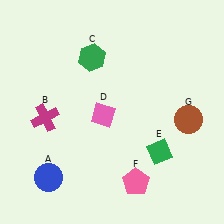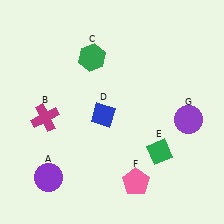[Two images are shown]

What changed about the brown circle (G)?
In Image 1, G is brown. In Image 2, it changed to purple.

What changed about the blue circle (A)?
In Image 1, A is blue. In Image 2, it changed to purple.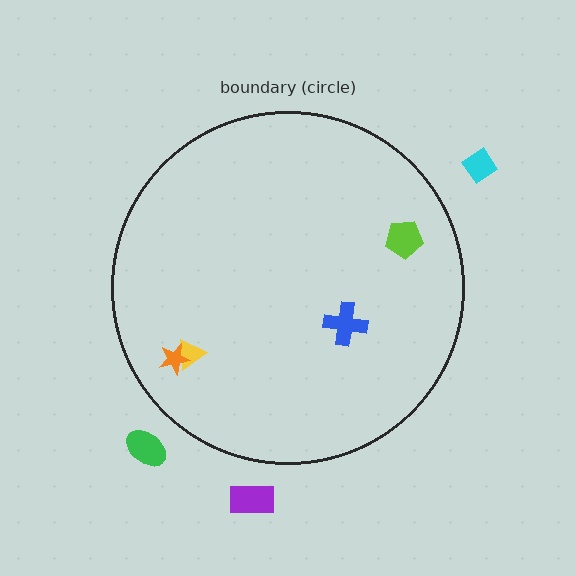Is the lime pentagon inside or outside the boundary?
Inside.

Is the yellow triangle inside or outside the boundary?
Inside.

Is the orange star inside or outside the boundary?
Inside.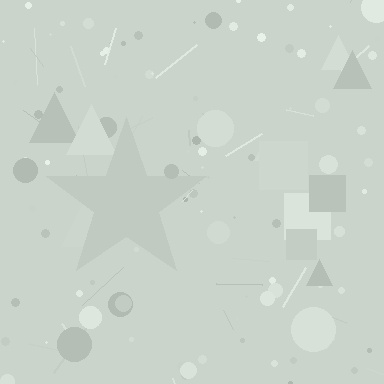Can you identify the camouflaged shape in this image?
The camouflaged shape is a star.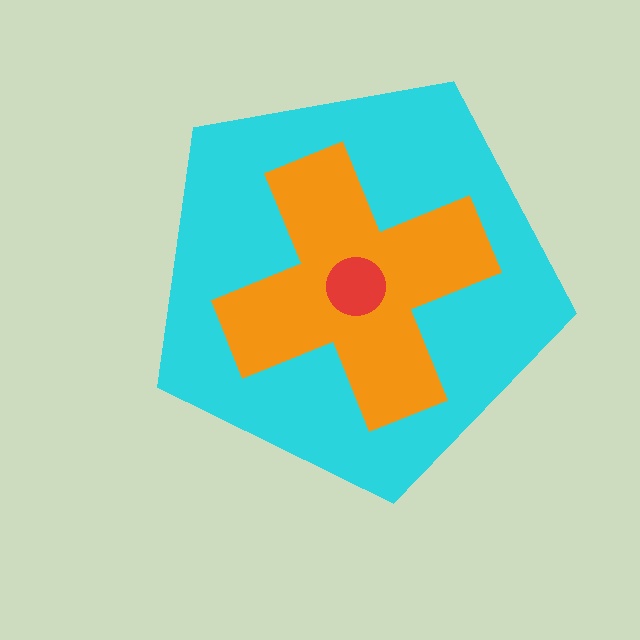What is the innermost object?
The red circle.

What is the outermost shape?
The cyan pentagon.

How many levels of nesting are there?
3.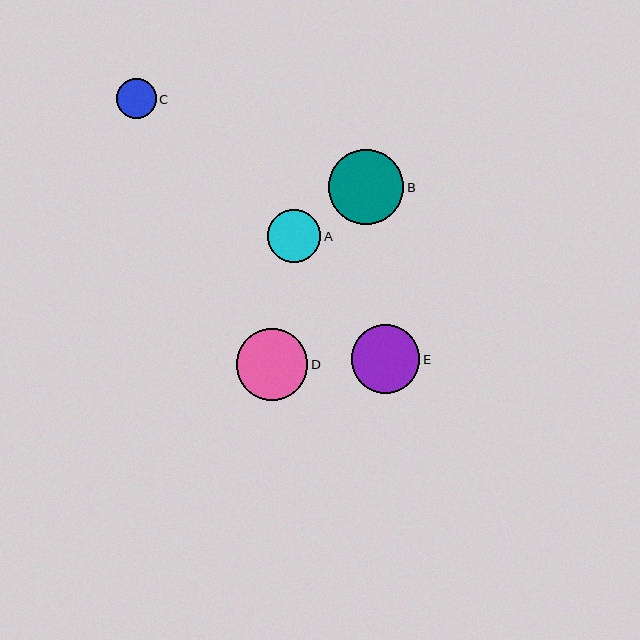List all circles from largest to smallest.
From largest to smallest: B, D, E, A, C.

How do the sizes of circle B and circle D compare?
Circle B and circle D are approximately the same size.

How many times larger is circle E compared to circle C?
Circle E is approximately 1.7 times the size of circle C.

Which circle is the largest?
Circle B is the largest with a size of approximately 75 pixels.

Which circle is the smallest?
Circle C is the smallest with a size of approximately 40 pixels.